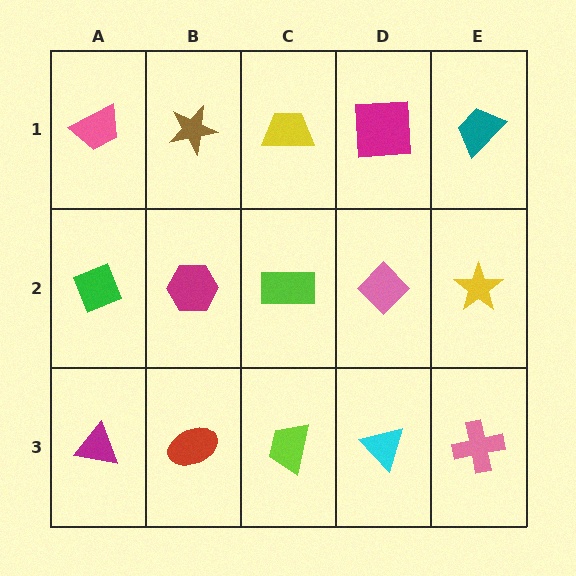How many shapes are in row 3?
5 shapes.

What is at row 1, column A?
A pink trapezoid.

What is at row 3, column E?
A pink cross.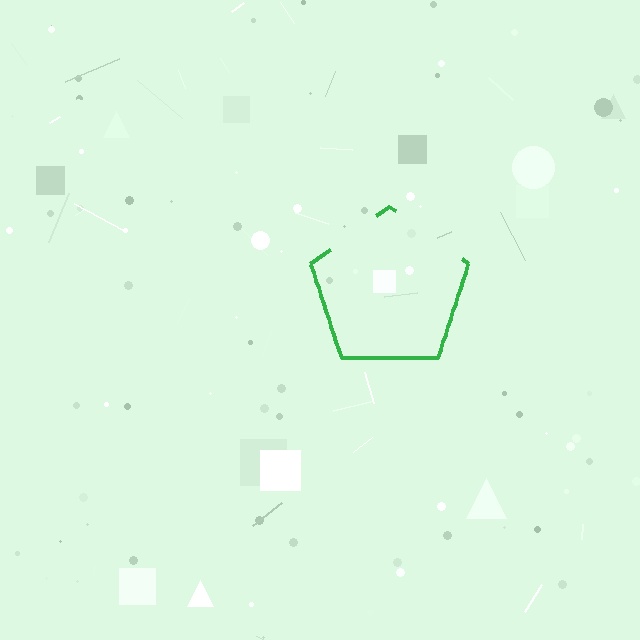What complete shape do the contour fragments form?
The contour fragments form a pentagon.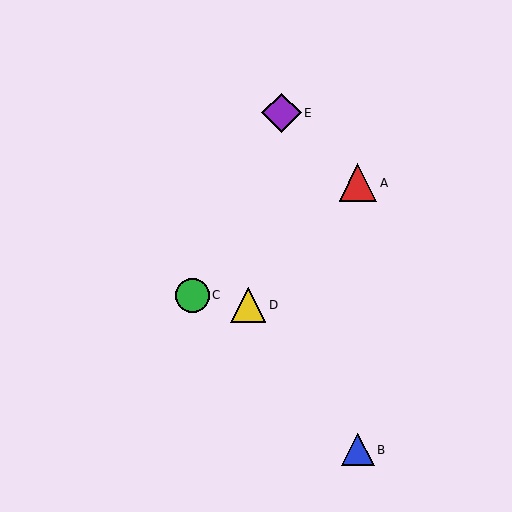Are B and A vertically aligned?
Yes, both are at x≈358.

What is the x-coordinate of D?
Object D is at x≈248.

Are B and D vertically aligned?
No, B is at x≈358 and D is at x≈248.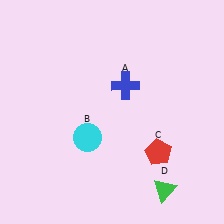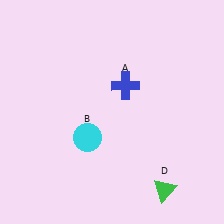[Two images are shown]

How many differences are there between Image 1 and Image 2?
There is 1 difference between the two images.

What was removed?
The red pentagon (C) was removed in Image 2.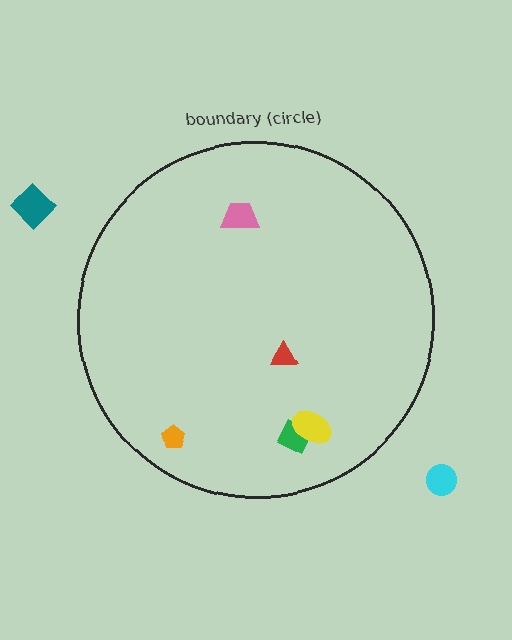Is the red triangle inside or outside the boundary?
Inside.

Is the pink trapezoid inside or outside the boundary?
Inside.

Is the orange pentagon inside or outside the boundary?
Inside.